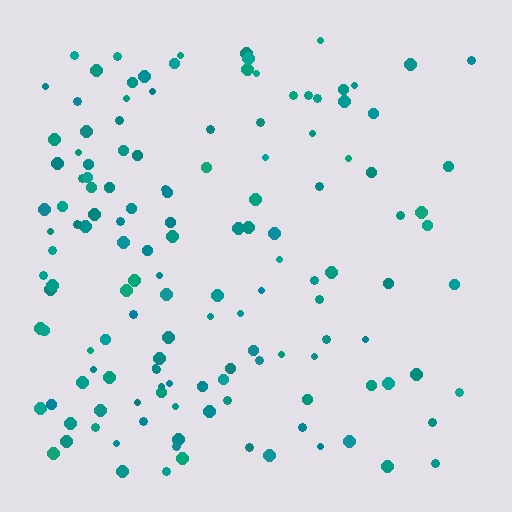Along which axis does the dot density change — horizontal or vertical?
Horizontal.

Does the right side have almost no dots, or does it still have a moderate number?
Still a moderate number, just noticeably fewer than the left.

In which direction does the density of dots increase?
From right to left, with the left side densest.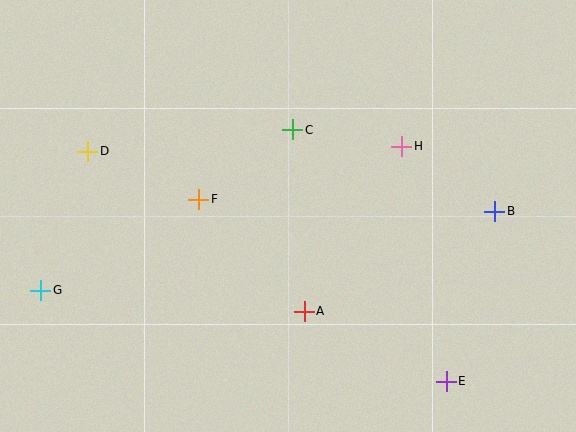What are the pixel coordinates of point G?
Point G is at (41, 290).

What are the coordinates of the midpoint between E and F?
The midpoint between E and F is at (323, 290).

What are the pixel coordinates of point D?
Point D is at (88, 151).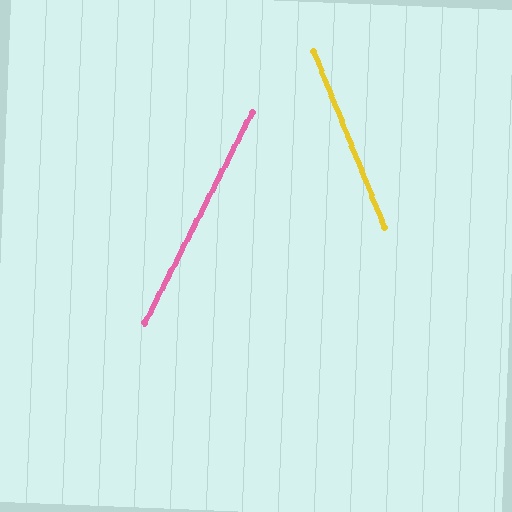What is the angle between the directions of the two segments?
Approximately 49 degrees.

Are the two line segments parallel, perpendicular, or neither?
Neither parallel nor perpendicular — they differ by about 49°.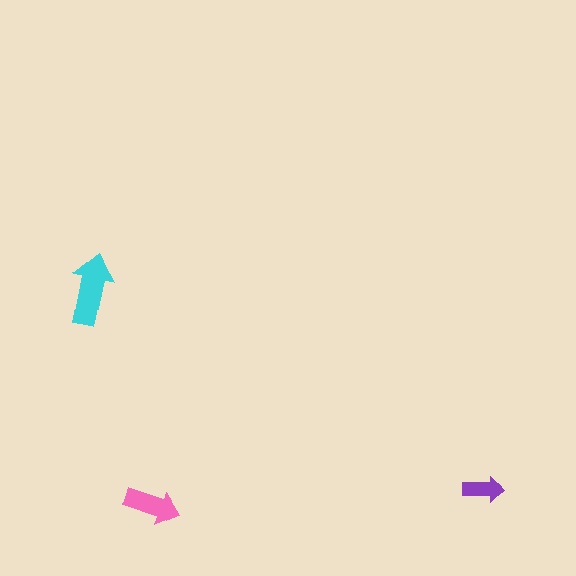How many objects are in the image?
There are 3 objects in the image.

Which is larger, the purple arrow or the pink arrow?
The pink one.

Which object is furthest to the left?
The cyan arrow is leftmost.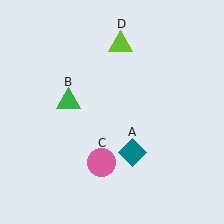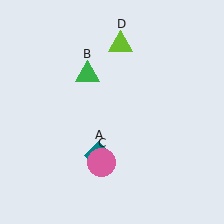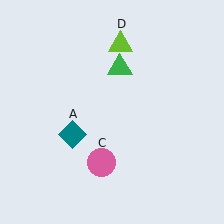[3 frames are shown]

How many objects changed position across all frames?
2 objects changed position: teal diamond (object A), green triangle (object B).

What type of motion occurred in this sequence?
The teal diamond (object A), green triangle (object B) rotated clockwise around the center of the scene.